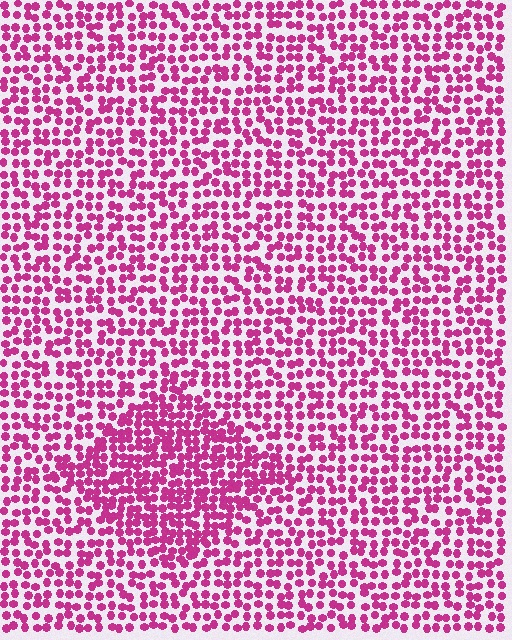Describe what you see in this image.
The image contains small magenta elements arranged at two different densities. A diamond-shaped region is visible where the elements are more densely packed than the surrounding area.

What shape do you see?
I see a diamond.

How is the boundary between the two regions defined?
The boundary is defined by a change in element density (approximately 1.6x ratio). All elements are the same color, size, and shape.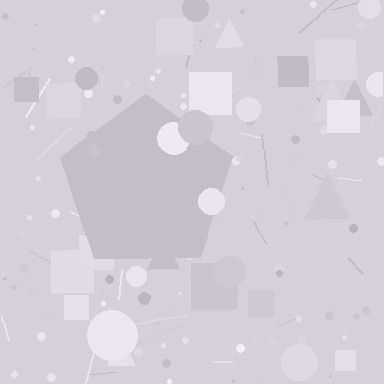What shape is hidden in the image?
A pentagon is hidden in the image.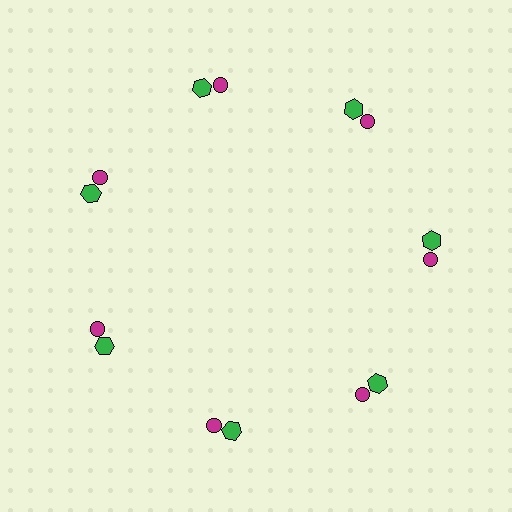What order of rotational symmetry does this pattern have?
This pattern has 7-fold rotational symmetry.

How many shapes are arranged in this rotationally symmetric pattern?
There are 14 shapes, arranged in 7 groups of 2.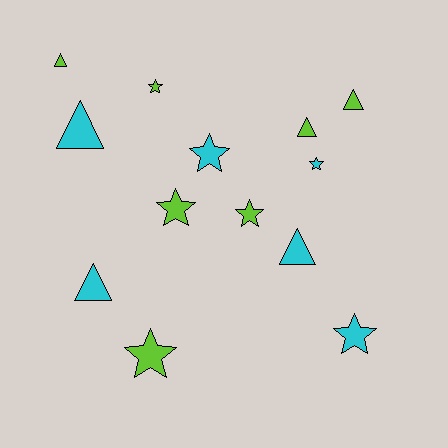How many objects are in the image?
There are 13 objects.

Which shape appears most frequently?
Star, with 7 objects.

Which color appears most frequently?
Lime, with 7 objects.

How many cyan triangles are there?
There are 3 cyan triangles.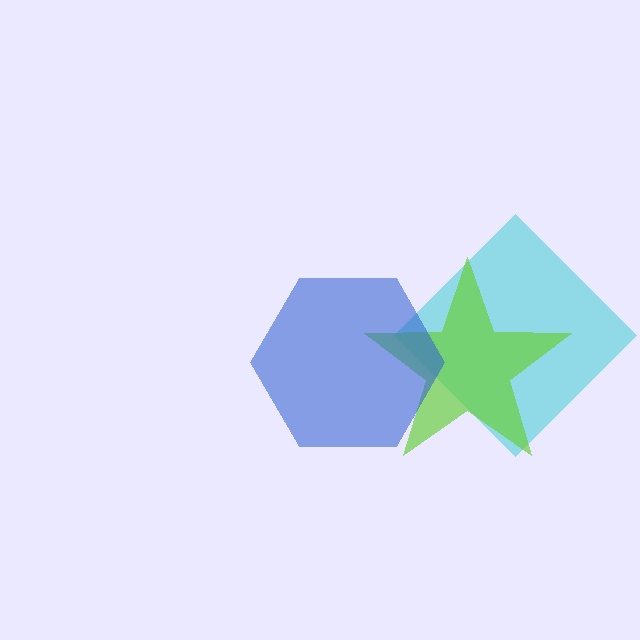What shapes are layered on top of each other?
The layered shapes are: a cyan diamond, a lime star, a blue hexagon.